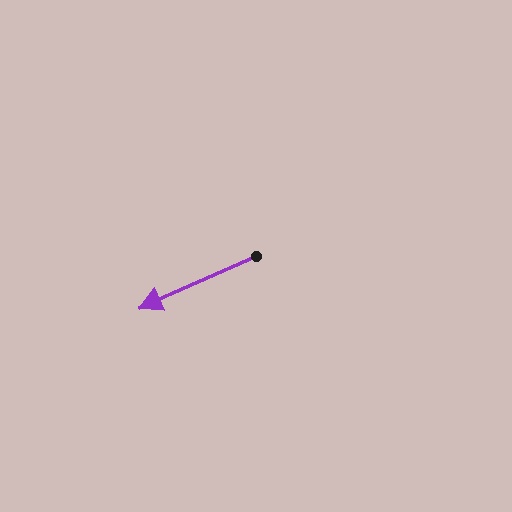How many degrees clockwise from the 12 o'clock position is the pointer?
Approximately 246 degrees.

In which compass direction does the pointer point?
Southwest.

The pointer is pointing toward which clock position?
Roughly 8 o'clock.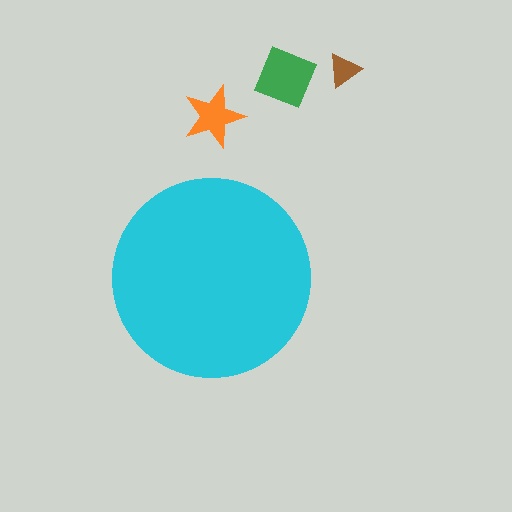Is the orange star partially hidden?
No, the orange star is fully visible.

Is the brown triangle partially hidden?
No, the brown triangle is fully visible.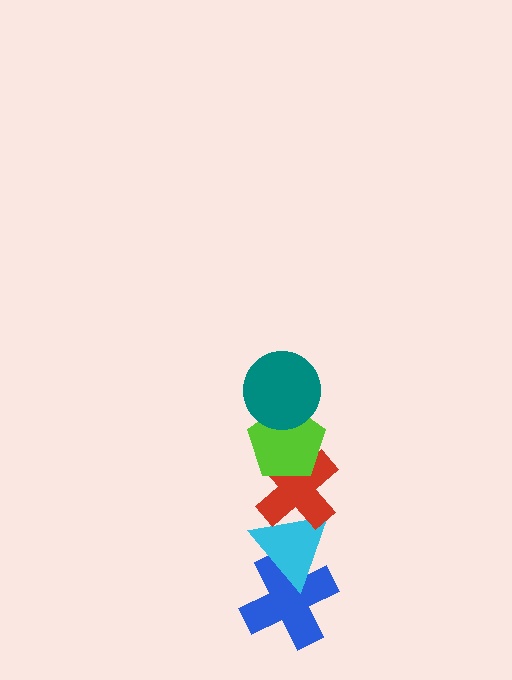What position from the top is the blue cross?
The blue cross is 5th from the top.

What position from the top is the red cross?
The red cross is 3rd from the top.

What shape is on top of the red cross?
The lime pentagon is on top of the red cross.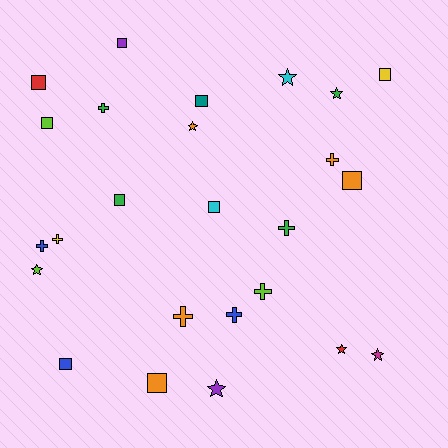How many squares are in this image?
There are 10 squares.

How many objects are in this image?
There are 25 objects.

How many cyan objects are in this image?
There are 2 cyan objects.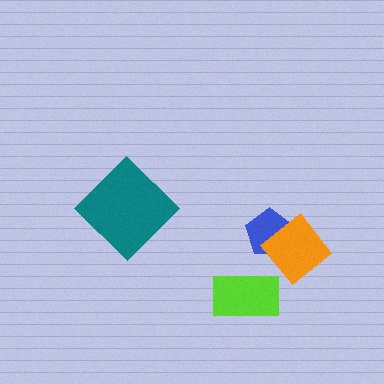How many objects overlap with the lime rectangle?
0 objects overlap with the lime rectangle.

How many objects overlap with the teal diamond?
0 objects overlap with the teal diamond.